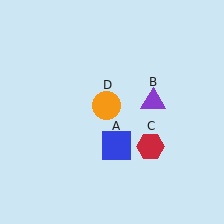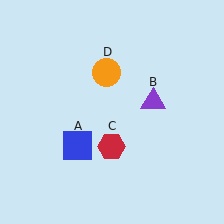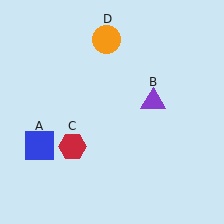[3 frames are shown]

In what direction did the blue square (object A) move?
The blue square (object A) moved left.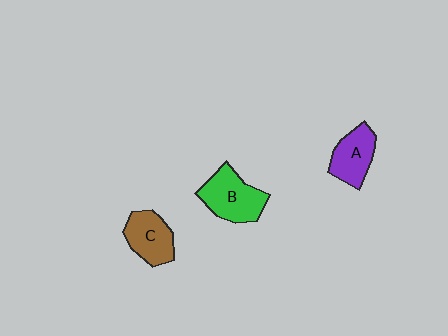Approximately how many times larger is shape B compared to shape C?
Approximately 1.2 times.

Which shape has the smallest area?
Shape A (purple).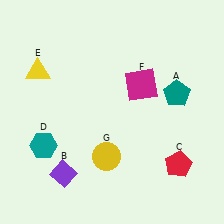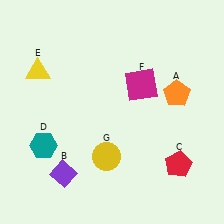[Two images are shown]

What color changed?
The pentagon (A) changed from teal in Image 1 to orange in Image 2.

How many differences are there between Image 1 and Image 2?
There is 1 difference between the two images.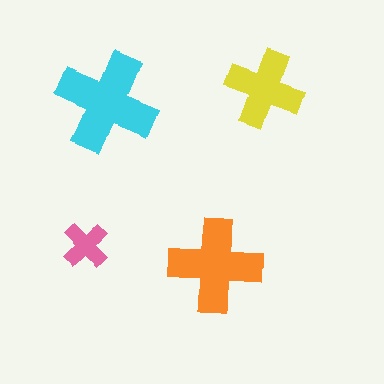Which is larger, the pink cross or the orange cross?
The orange one.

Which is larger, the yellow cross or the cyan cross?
The cyan one.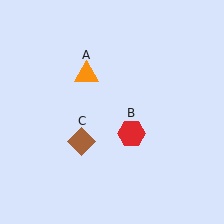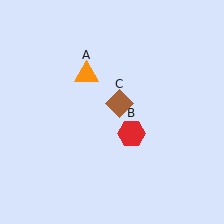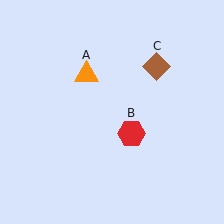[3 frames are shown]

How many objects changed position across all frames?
1 object changed position: brown diamond (object C).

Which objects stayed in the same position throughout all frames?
Orange triangle (object A) and red hexagon (object B) remained stationary.